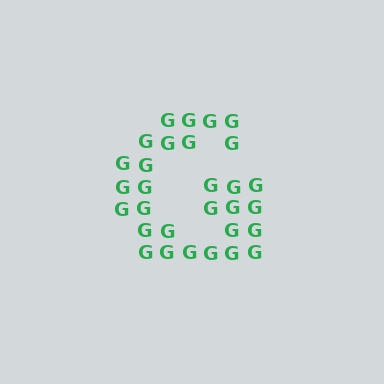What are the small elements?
The small elements are letter G's.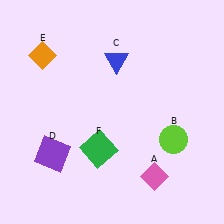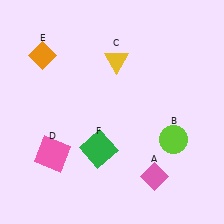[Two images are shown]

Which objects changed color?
C changed from blue to yellow. D changed from purple to pink.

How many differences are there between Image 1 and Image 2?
There are 2 differences between the two images.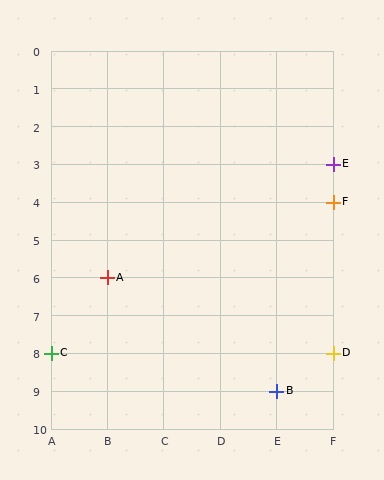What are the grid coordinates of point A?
Point A is at grid coordinates (B, 6).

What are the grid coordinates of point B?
Point B is at grid coordinates (E, 9).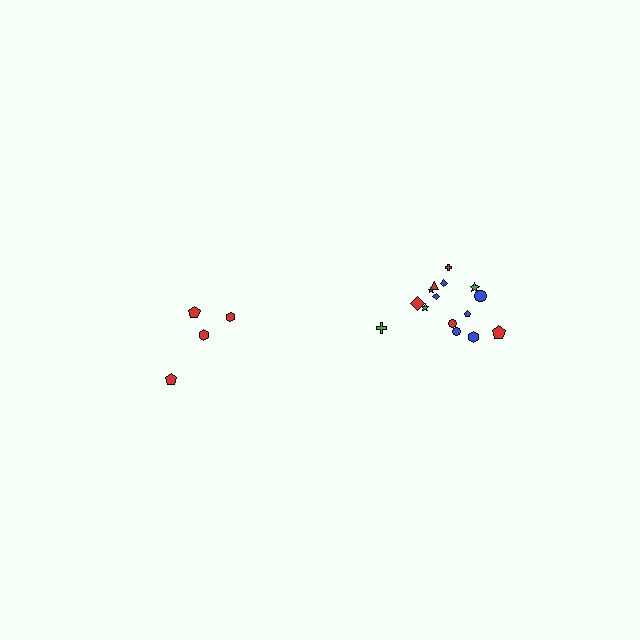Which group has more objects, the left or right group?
The right group.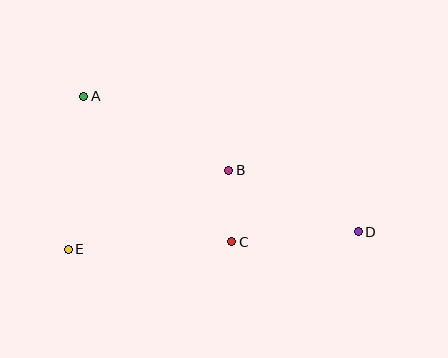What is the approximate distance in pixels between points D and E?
The distance between D and E is approximately 291 pixels.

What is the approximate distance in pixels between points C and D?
The distance between C and D is approximately 127 pixels.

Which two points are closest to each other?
Points B and C are closest to each other.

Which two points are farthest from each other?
Points A and D are farthest from each other.